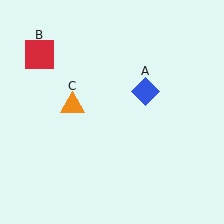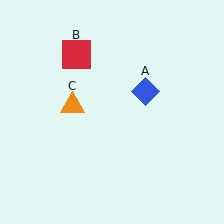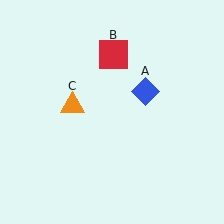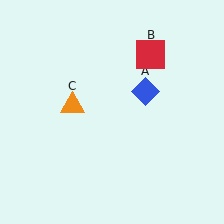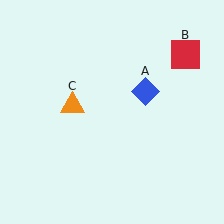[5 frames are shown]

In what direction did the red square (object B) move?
The red square (object B) moved right.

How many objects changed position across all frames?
1 object changed position: red square (object B).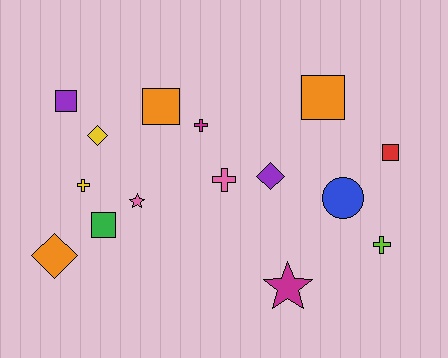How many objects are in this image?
There are 15 objects.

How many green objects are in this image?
There is 1 green object.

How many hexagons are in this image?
There are no hexagons.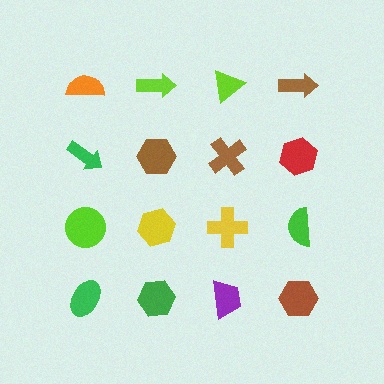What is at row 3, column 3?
A yellow cross.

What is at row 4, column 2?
A green hexagon.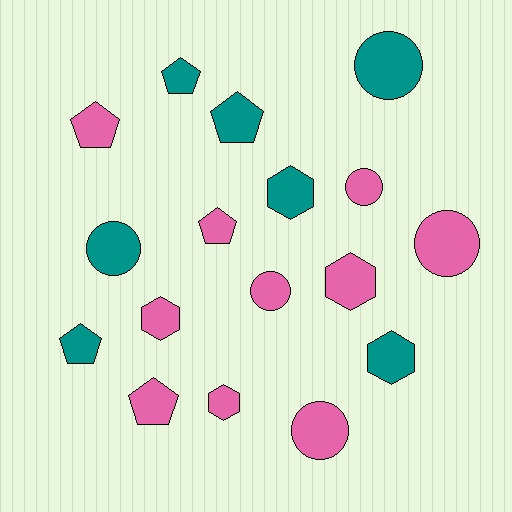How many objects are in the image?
There are 17 objects.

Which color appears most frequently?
Pink, with 10 objects.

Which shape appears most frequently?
Pentagon, with 6 objects.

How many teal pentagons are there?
There are 3 teal pentagons.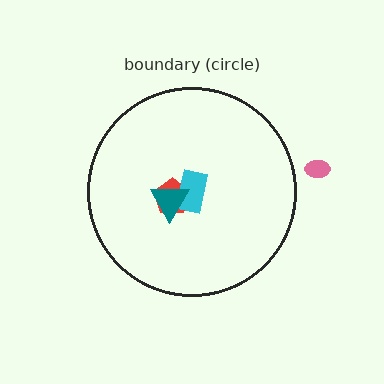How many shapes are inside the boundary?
3 inside, 1 outside.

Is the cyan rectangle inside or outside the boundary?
Inside.